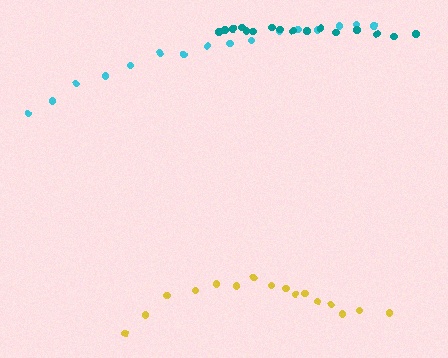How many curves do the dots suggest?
There are 3 distinct paths.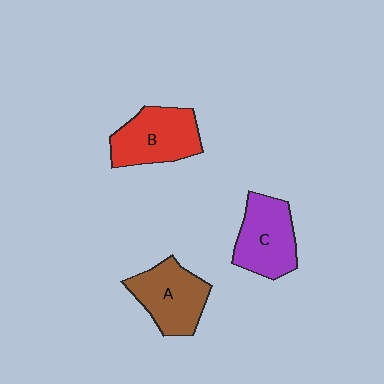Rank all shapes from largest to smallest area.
From largest to smallest: B (red), C (purple), A (brown).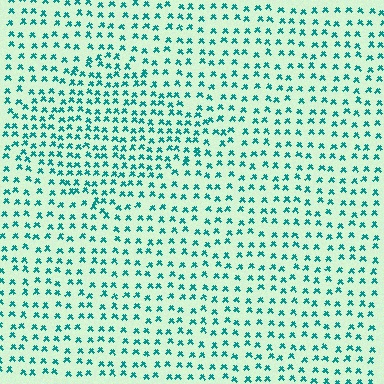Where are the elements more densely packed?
The elements are more densely packed inside the diamond boundary.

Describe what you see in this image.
The image contains small teal elements arranged at two different densities. A diamond-shaped region is visible where the elements are more densely packed than the surrounding area.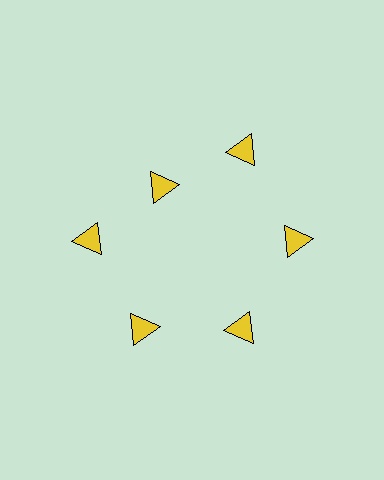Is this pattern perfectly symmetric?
No. The 6 yellow triangles are arranged in a ring, but one element near the 11 o'clock position is pulled inward toward the center, breaking the 6-fold rotational symmetry.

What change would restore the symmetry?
The symmetry would be restored by moving it outward, back onto the ring so that all 6 triangles sit at equal angles and equal distance from the center.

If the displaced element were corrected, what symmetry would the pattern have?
It would have 6-fold rotational symmetry — the pattern would map onto itself every 60 degrees.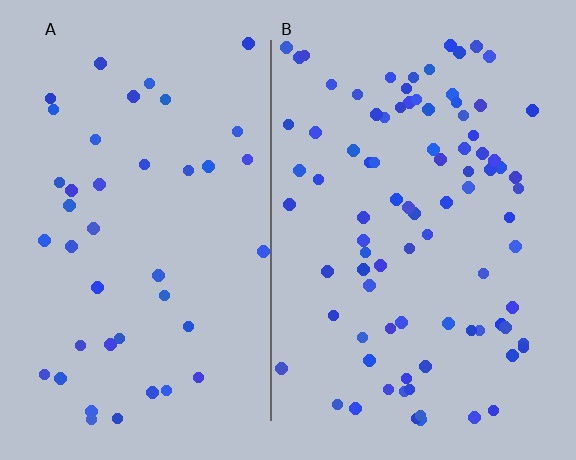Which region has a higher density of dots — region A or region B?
B (the right).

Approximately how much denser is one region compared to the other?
Approximately 2.1× — region B over region A.